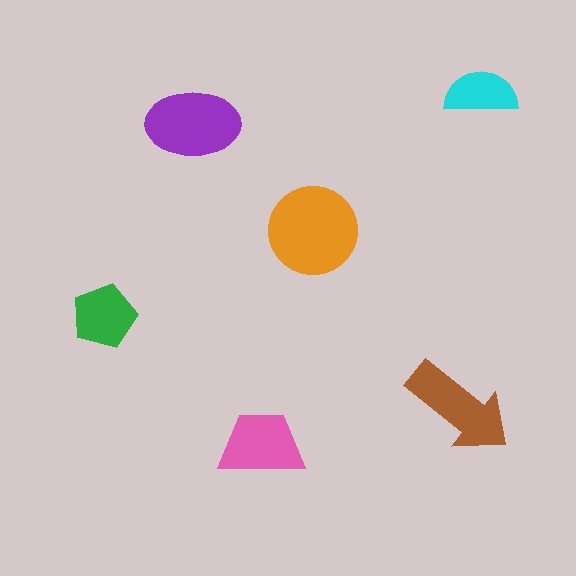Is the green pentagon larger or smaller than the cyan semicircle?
Larger.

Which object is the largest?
The orange circle.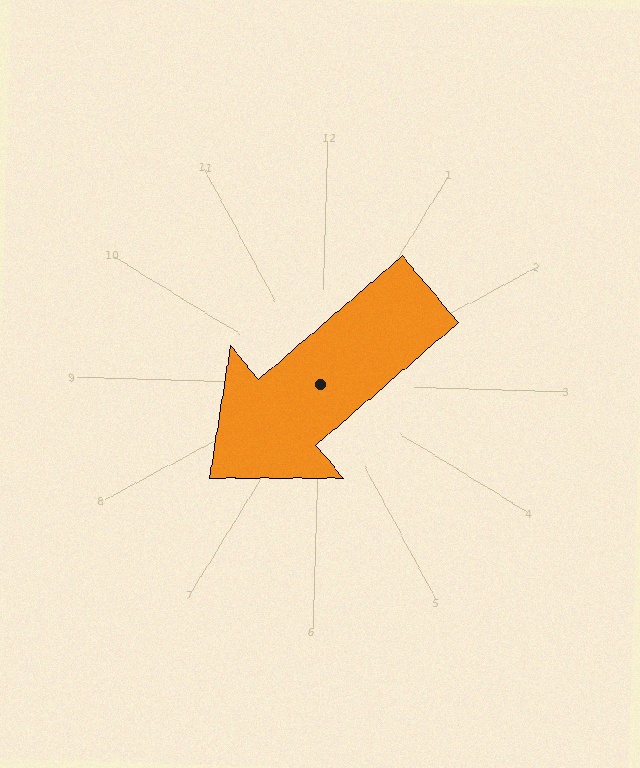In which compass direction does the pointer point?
Southwest.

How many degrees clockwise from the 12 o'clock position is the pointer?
Approximately 228 degrees.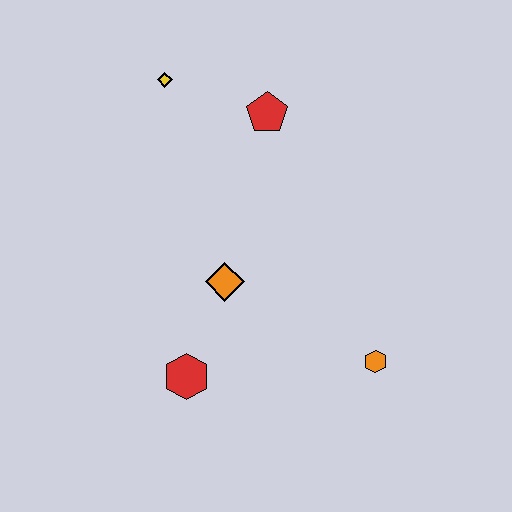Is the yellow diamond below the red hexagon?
No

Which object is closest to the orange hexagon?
The orange diamond is closest to the orange hexagon.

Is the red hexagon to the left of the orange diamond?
Yes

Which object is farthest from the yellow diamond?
The orange hexagon is farthest from the yellow diamond.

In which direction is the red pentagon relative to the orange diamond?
The red pentagon is above the orange diamond.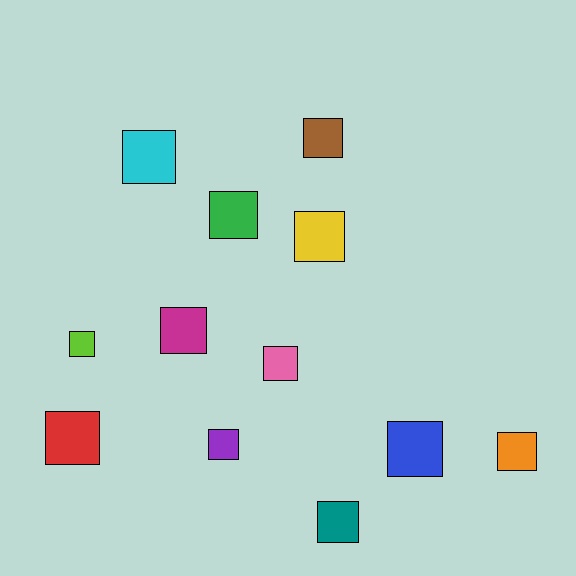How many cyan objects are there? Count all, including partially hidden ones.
There is 1 cyan object.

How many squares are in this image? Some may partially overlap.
There are 12 squares.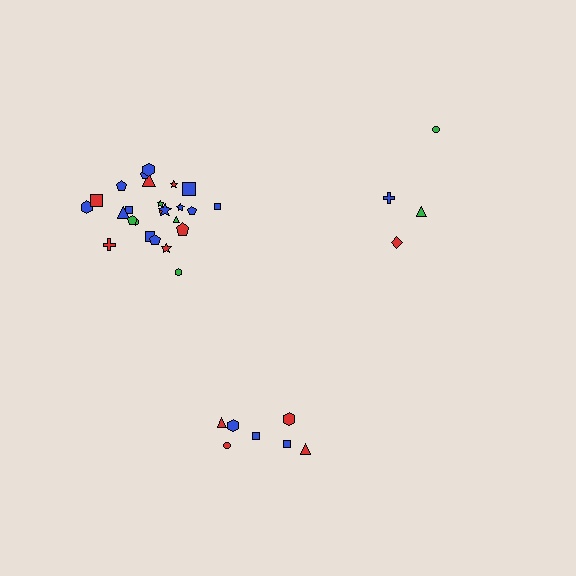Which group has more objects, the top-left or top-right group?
The top-left group.